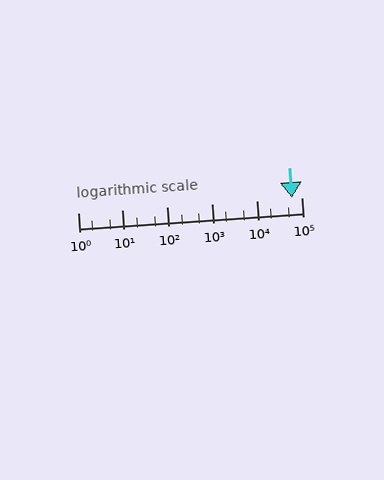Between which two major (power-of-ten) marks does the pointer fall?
The pointer is between 10000 and 100000.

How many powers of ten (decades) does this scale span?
The scale spans 5 decades, from 1 to 100000.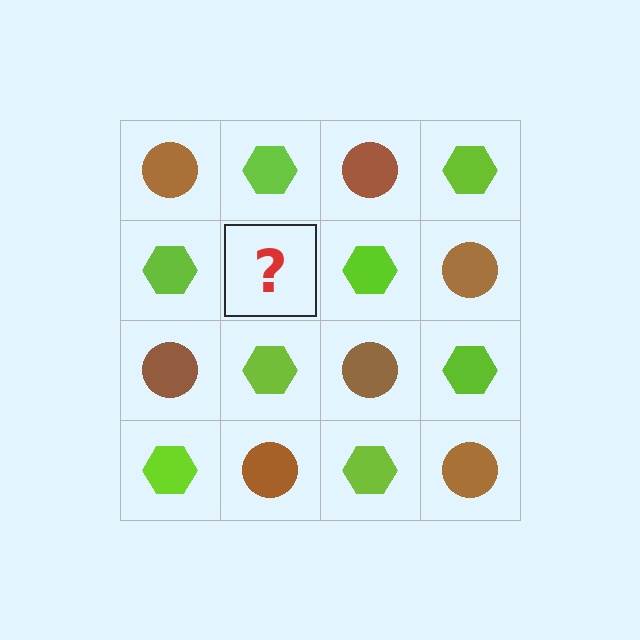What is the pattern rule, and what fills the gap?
The rule is that it alternates brown circle and lime hexagon in a checkerboard pattern. The gap should be filled with a brown circle.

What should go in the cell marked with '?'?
The missing cell should contain a brown circle.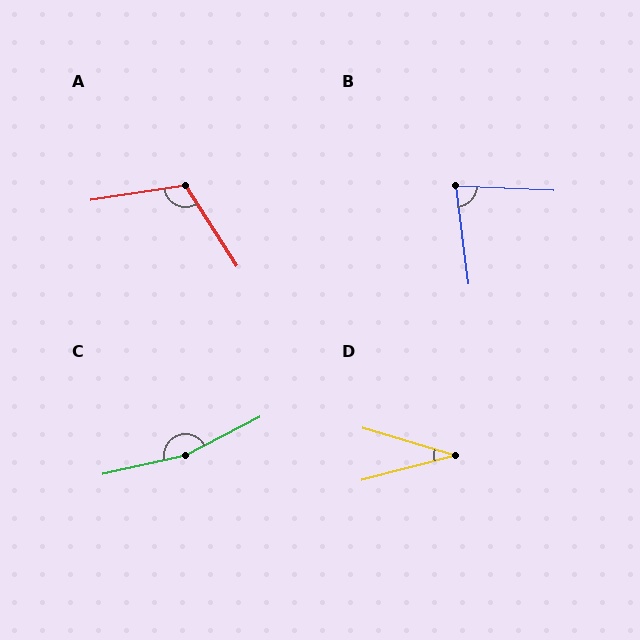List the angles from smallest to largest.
D (31°), B (80°), A (114°), C (165°).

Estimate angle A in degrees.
Approximately 114 degrees.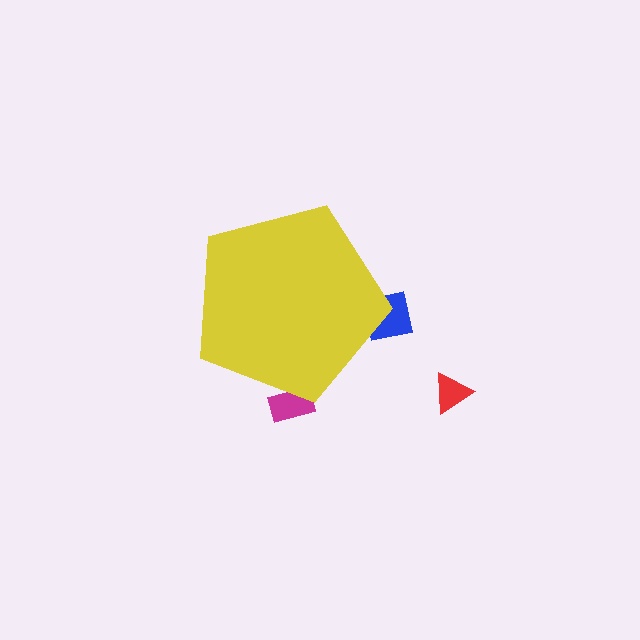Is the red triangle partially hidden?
No, the red triangle is fully visible.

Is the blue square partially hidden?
Yes, the blue square is partially hidden behind the yellow pentagon.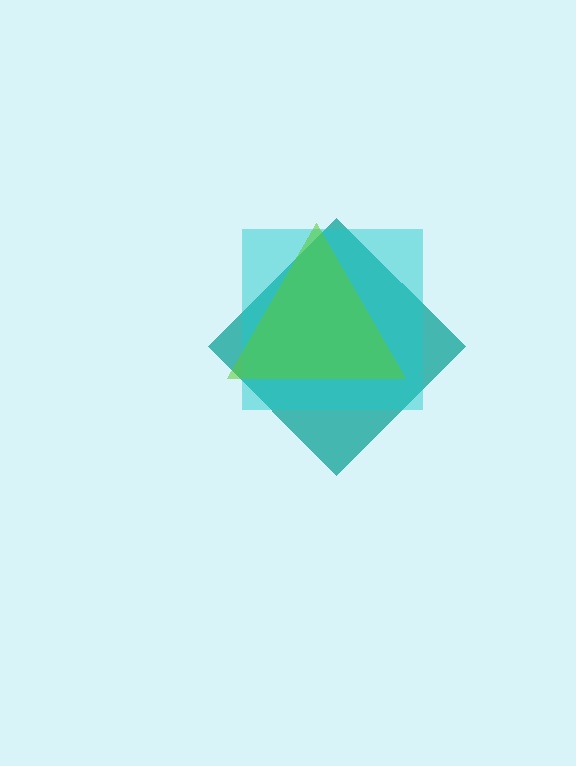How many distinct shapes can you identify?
There are 3 distinct shapes: a teal diamond, a cyan square, a lime triangle.